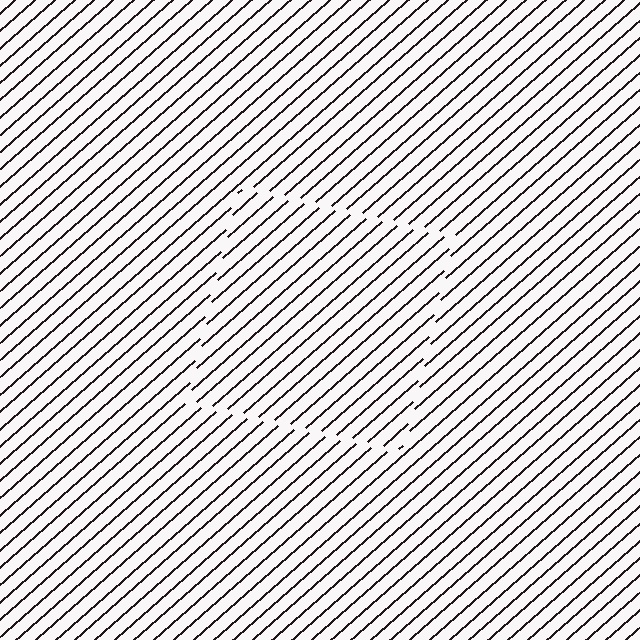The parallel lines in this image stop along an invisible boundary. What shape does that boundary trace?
An illusory square. The interior of the shape contains the same grating, shifted by half a period — the contour is defined by the phase discontinuity where line-ends from the inner and outer gratings abut.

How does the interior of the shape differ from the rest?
The interior of the shape contains the same grating, shifted by half a period — the contour is defined by the phase discontinuity where line-ends from the inner and outer gratings abut.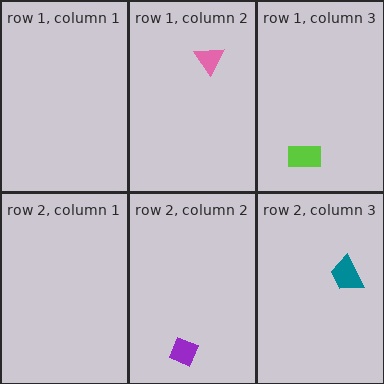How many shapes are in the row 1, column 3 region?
1.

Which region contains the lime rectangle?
The row 1, column 3 region.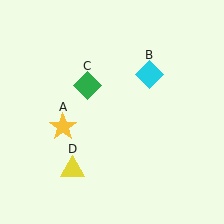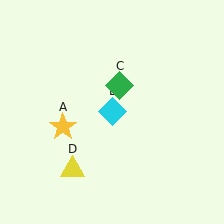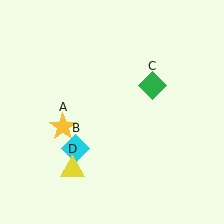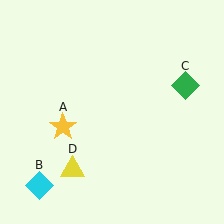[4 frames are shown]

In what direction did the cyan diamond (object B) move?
The cyan diamond (object B) moved down and to the left.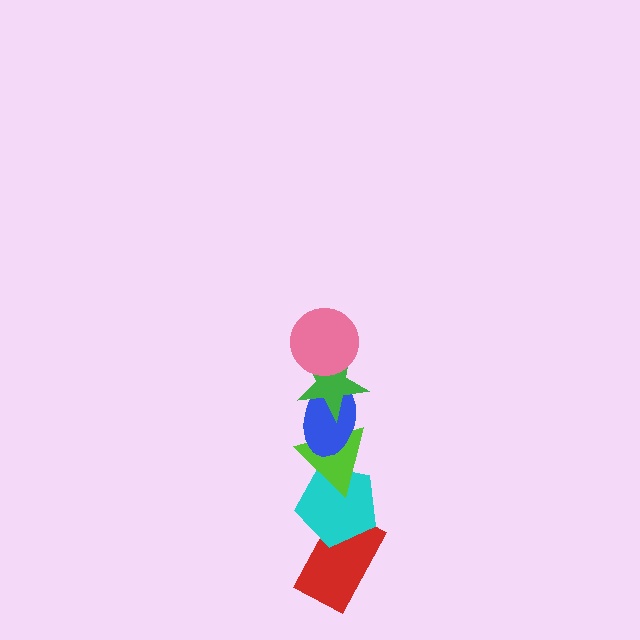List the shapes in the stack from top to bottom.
From top to bottom: the pink circle, the green star, the blue ellipse, the lime triangle, the cyan pentagon, the red rectangle.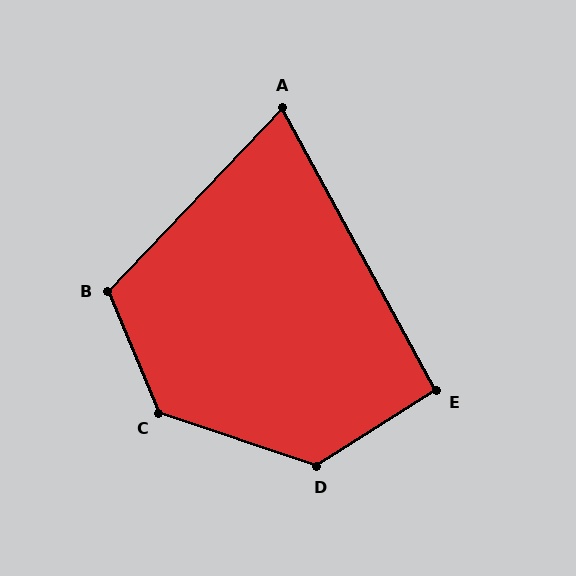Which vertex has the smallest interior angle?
A, at approximately 72 degrees.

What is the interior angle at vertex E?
Approximately 94 degrees (approximately right).